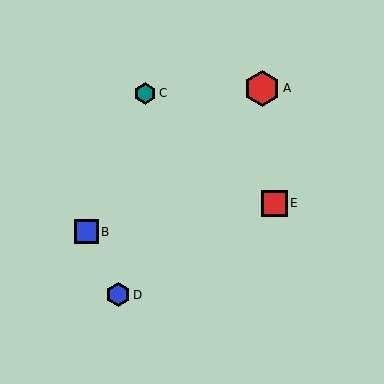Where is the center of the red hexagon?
The center of the red hexagon is at (262, 88).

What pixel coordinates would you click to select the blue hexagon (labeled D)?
Click at (118, 295) to select the blue hexagon D.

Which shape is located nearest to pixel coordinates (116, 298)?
The blue hexagon (labeled D) at (118, 295) is nearest to that location.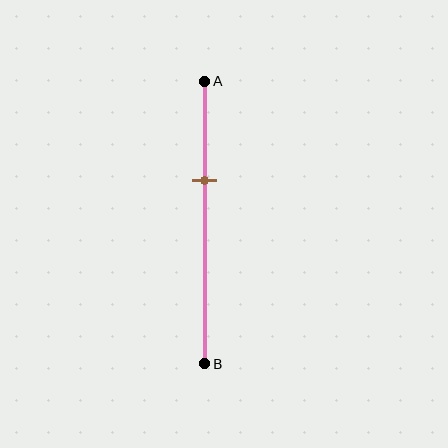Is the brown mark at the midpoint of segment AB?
No, the mark is at about 35% from A, not at the 50% midpoint.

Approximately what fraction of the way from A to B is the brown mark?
The brown mark is approximately 35% of the way from A to B.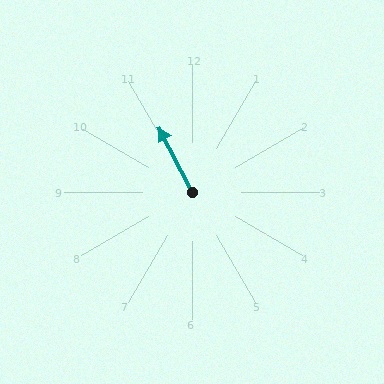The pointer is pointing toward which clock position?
Roughly 11 o'clock.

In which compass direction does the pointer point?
Northwest.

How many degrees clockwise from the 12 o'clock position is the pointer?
Approximately 333 degrees.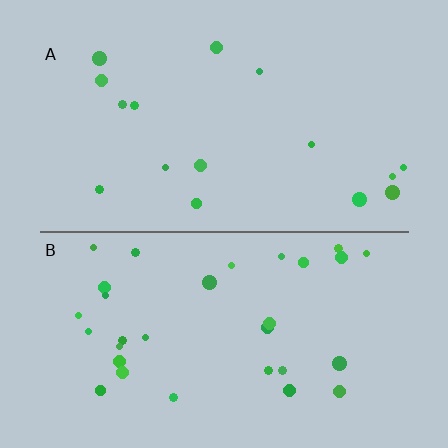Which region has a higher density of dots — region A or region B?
B (the bottom).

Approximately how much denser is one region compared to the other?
Approximately 1.9× — region B over region A.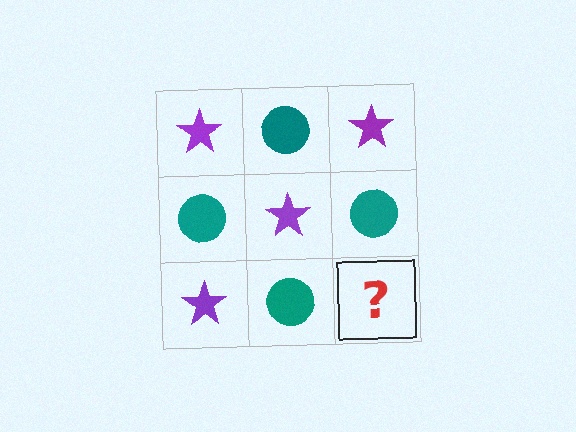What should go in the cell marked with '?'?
The missing cell should contain a purple star.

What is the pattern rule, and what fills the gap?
The rule is that it alternates purple star and teal circle in a checkerboard pattern. The gap should be filled with a purple star.